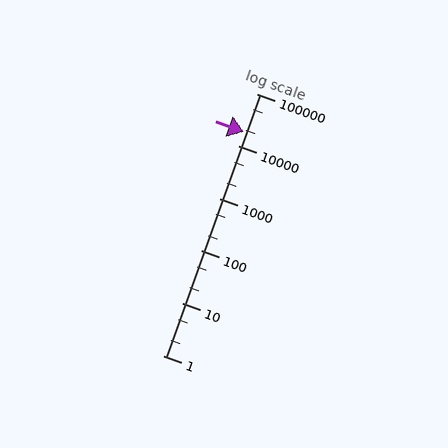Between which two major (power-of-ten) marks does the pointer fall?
The pointer is between 10000 and 100000.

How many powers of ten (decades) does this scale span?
The scale spans 5 decades, from 1 to 100000.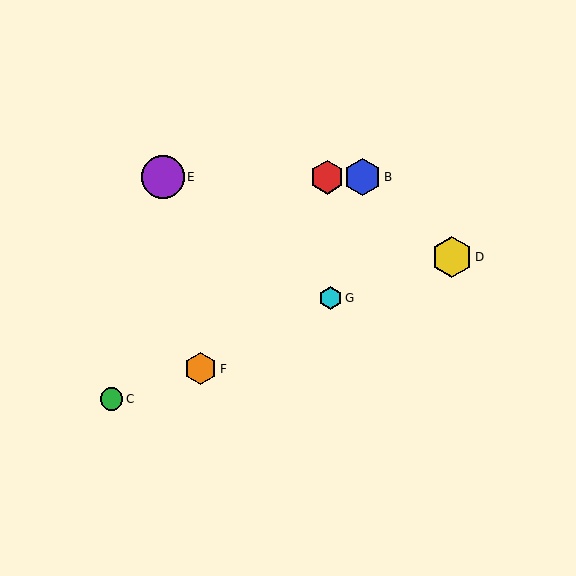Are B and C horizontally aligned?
No, B is at y≈177 and C is at y≈399.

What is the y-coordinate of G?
Object G is at y≈298.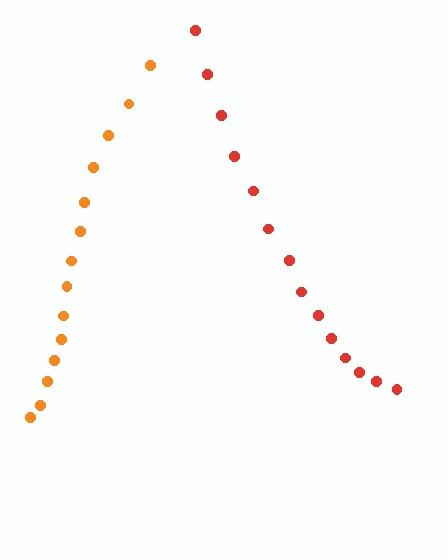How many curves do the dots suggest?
There are 2 distinct paths.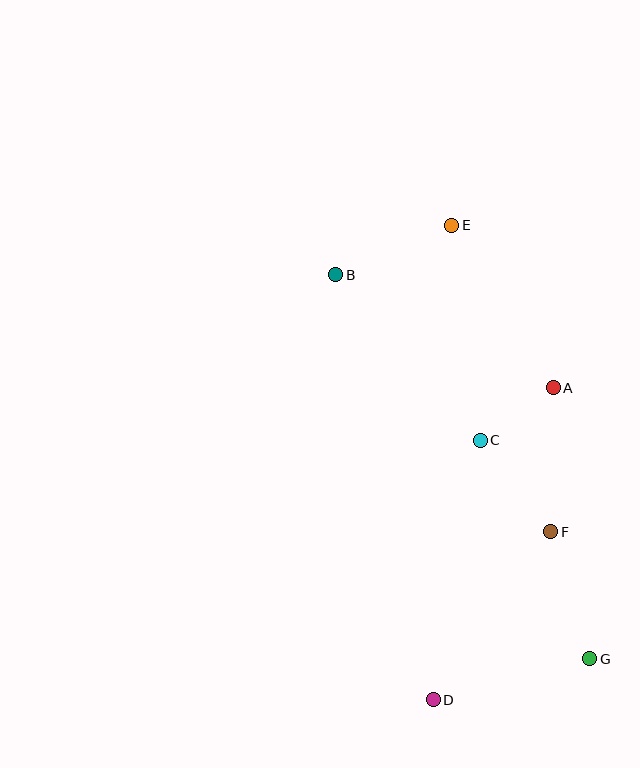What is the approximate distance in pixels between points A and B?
The distance between A and B is approximately 245 pixels.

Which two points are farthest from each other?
Points D and E are farthest from each other.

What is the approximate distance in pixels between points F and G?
The distance between F and G is approximately 133 pixels.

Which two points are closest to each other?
Points A and C are closest to each other.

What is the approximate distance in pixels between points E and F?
The distance between E and F is approximately 322 pixels.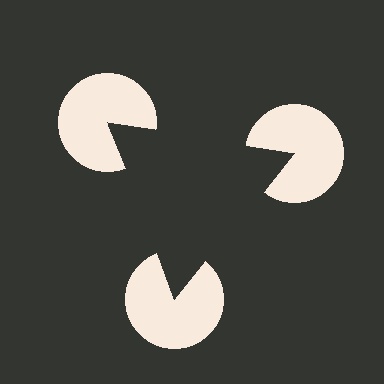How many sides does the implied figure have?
3 sides.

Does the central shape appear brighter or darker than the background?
It typically appears slightly darker than the background, even though no actual brightness change is drawn.